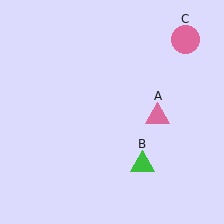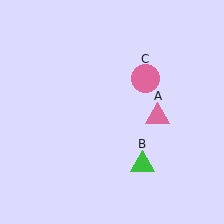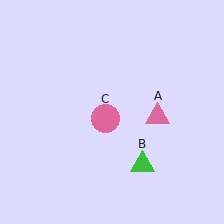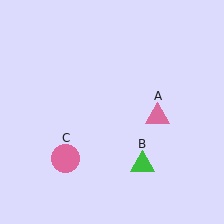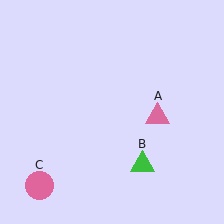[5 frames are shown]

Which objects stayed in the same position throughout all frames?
Pink triangle (object A) and green triangle (object B) remained stationary.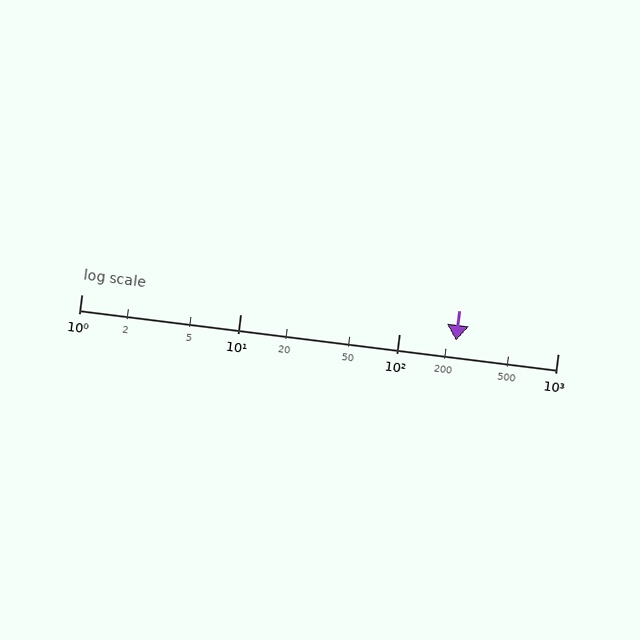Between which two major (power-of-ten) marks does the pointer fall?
The pointer is between 100 and 1000.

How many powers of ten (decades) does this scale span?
The scale spans 3 decades, from 1 to 1000.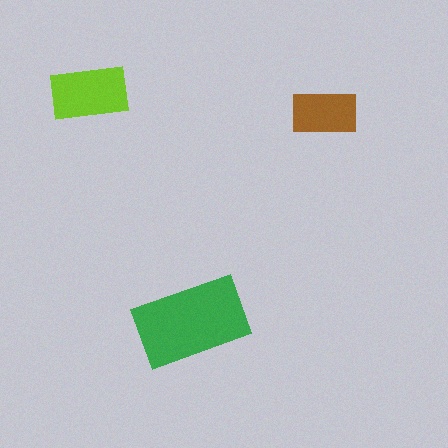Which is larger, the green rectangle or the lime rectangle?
The green one.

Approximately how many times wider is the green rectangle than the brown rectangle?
About 1.5 times wider.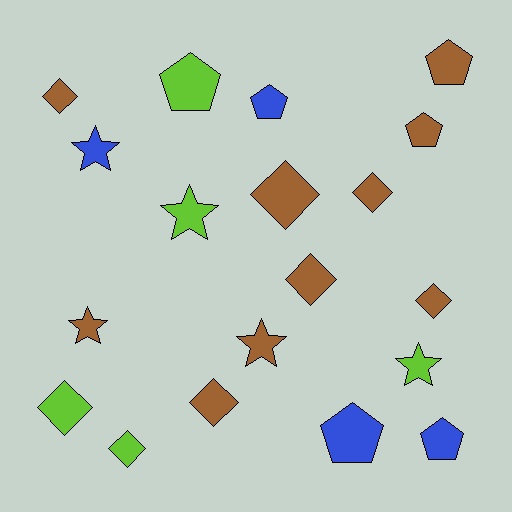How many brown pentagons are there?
There are 2 brown pentagons.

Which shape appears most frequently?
Diamond, with 8 objects.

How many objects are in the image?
There are 19 objects.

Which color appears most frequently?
Brown, with 10 objects.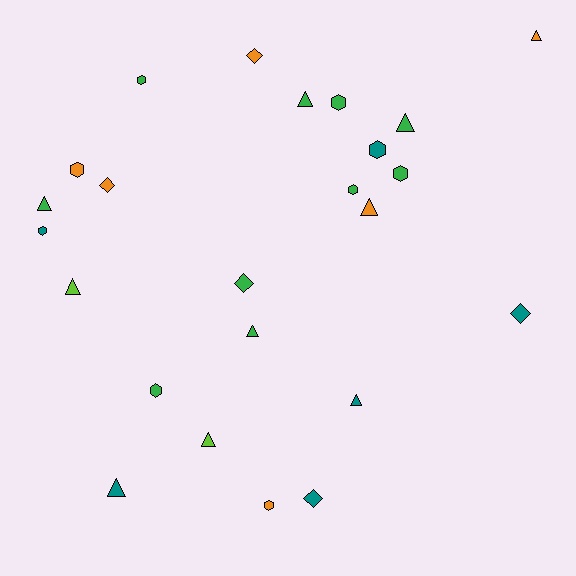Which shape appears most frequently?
Triangle, with 10 objects.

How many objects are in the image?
There are 24 objects.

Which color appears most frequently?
Green, with 10 objects.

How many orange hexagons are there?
There are 2 orange hexagons.